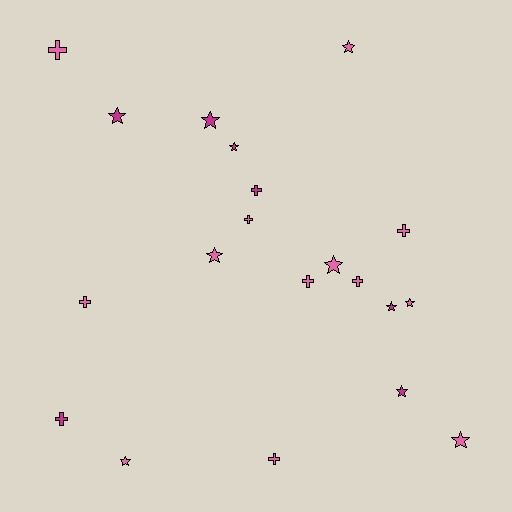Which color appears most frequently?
Pink, with 13 objects.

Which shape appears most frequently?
Star, with 11 objects.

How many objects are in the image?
There are 20 objects.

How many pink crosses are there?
There are 7 pink crosses.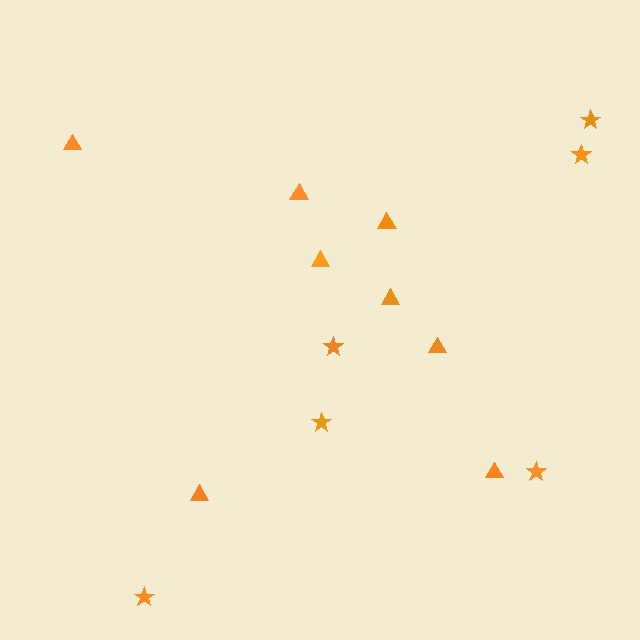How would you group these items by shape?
There are 2 groups: one group of stars (6) and one group of triangles (8).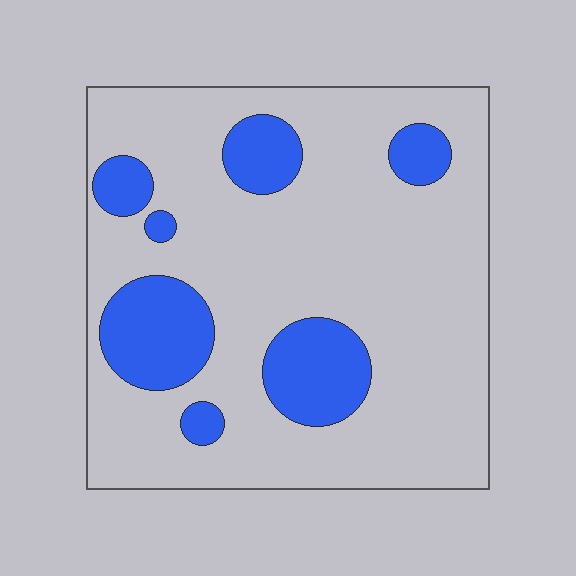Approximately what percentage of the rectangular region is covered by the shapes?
Approximately 20%.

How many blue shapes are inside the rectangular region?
7.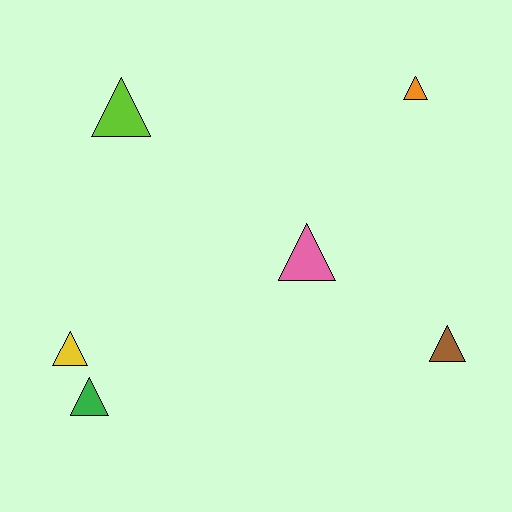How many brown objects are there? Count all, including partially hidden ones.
There is 1 brown object.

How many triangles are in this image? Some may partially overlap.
There are 6 triangles.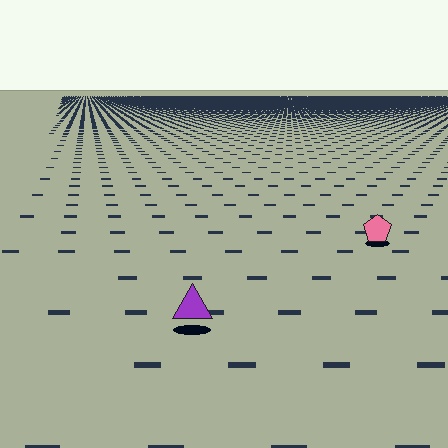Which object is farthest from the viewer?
The pink pentagon is farthest from the viewer. It appears smaller and the ground texture around it is denser.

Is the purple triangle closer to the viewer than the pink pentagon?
Yes. The purple triangle is closer — you can tell from the texture gradient: the ground texture is coarser near it.